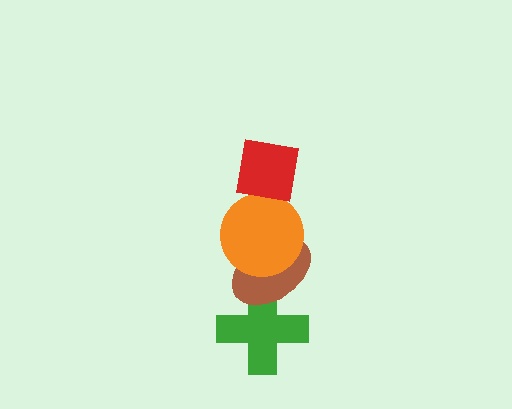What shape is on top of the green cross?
The brown ellipse is on top of the green cross.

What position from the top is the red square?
The red square is 1st from the top.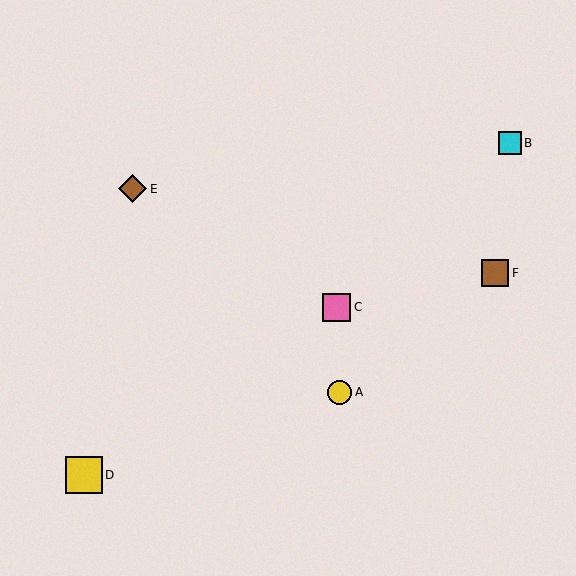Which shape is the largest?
The yellow square (labeled D) is the largest.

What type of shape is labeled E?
Shape E is a brown diamond.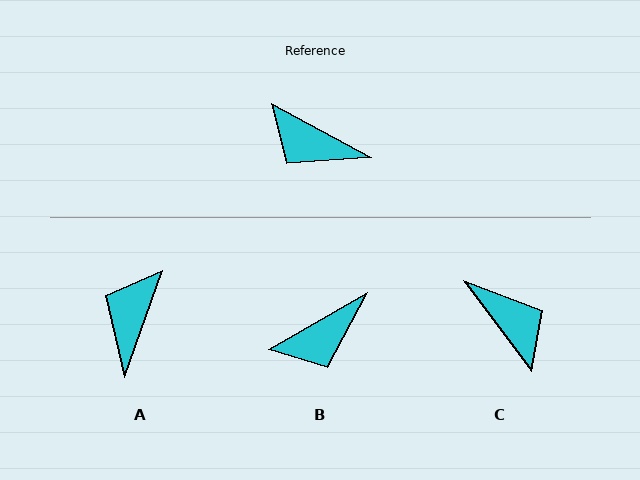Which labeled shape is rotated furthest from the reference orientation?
C, about 155 degrees away.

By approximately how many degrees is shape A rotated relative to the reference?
Approximately 81 degrees clockwise.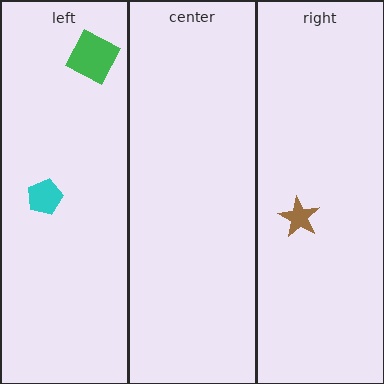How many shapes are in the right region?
1.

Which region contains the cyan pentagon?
The left region.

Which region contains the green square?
The left region.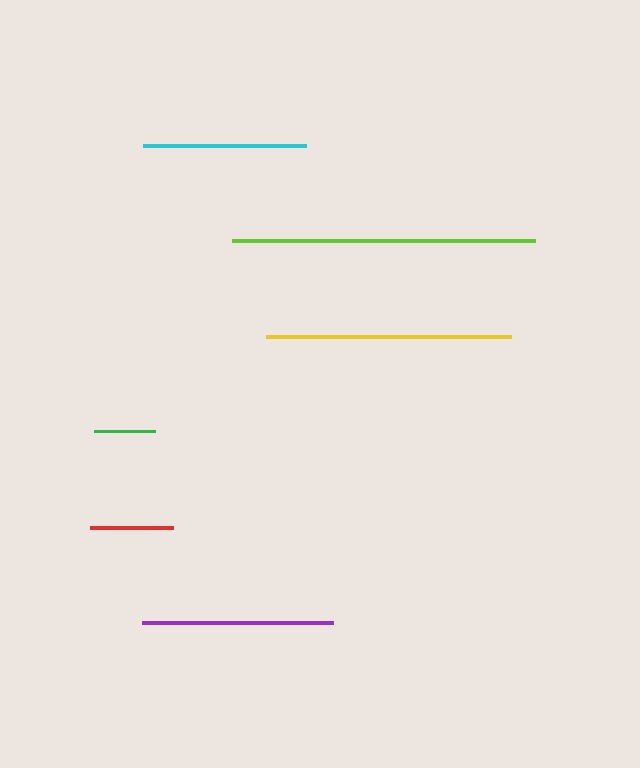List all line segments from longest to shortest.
From longest to shortest: lime, yellow, purple, cyan, red, green.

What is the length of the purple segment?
The purple segment is approximately 192 pixels long.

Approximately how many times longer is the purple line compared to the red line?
The purple line is approximately 2.3 times the length of the red line.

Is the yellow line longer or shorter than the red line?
The yellow line is longer than the red line.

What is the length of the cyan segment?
The cyan segment is approximately 163 pixels long.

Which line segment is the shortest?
The green line is the shortest at approximately 61 pixels.